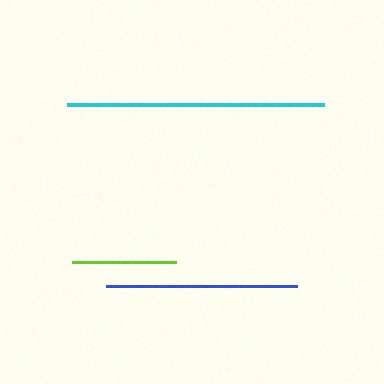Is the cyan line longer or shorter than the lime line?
The cyan line is longer than the lime line.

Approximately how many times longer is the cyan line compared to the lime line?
The cyan line is approximately 2.5 times the length of the lime line.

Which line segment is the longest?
The cyan line is the longest at approximately 257 pixels.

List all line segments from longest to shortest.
From longest to shortest: cyan, blue, lime.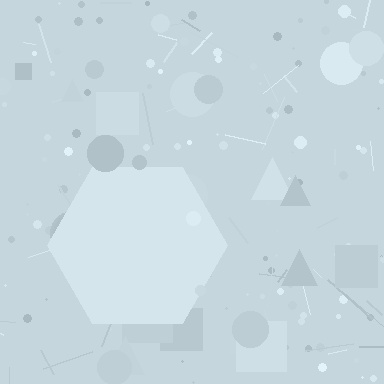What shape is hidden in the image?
A hexagon is hidden in the image.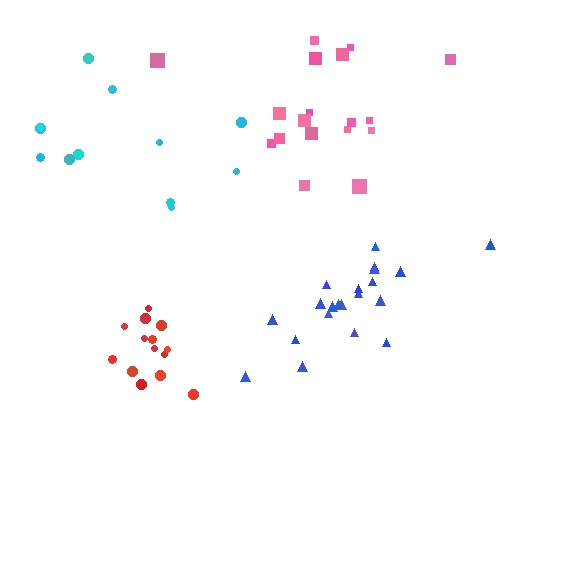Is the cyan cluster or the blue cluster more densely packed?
Blue.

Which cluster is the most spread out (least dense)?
Cyan.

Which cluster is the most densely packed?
Red.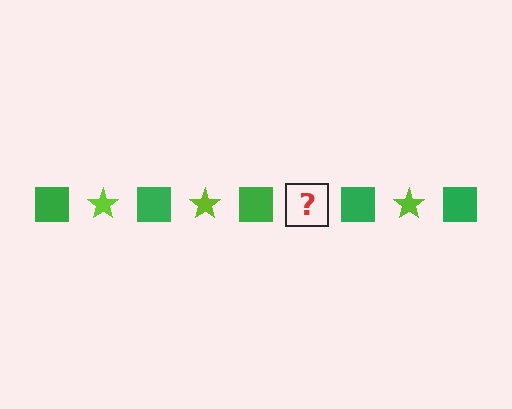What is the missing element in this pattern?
The missing element is a lime star.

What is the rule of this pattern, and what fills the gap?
The rule is that the pattern alternates between green square and lime star. The gap should be filled with a lime star.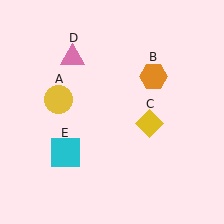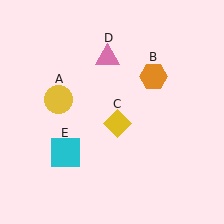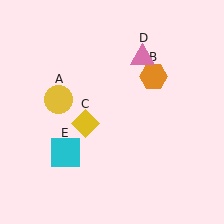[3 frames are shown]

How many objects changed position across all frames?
2 objects changed position: yellow diamond (object C), pink triangle (object D).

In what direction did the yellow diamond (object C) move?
The yellow diamond (object C) moved left.